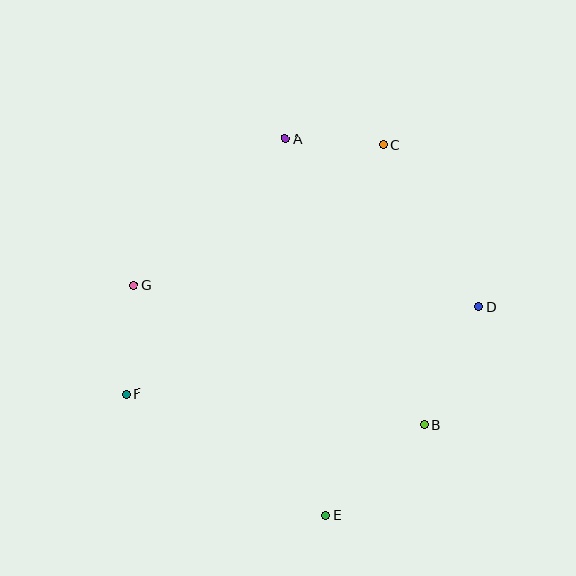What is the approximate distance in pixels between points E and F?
The distance between E and F is approximately 233 pixels.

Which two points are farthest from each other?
Points A and E are farthest from each other.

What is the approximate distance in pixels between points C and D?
The distance between C and D is approximately 188 pixels.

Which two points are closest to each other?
Points A and C are closest to each other.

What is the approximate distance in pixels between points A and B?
The distance between A and B is approximately 318 pixels.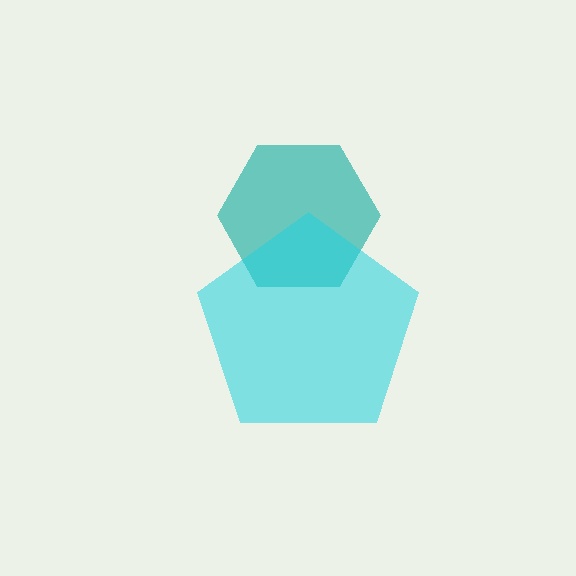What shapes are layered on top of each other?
The layered shapes are: a teal hexagon, a cyan pentagon.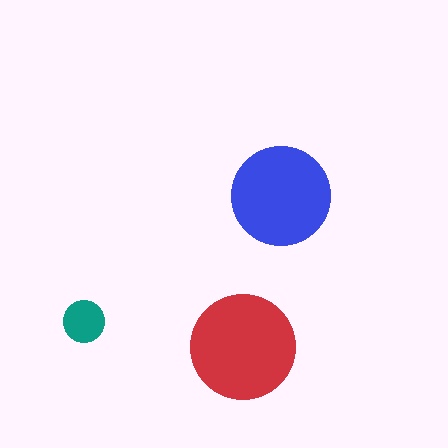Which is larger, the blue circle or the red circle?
The red one.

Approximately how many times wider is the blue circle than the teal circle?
About 2.5 times wider.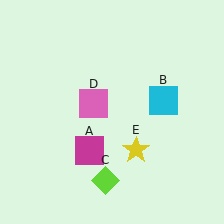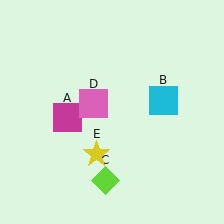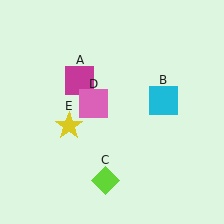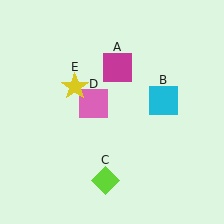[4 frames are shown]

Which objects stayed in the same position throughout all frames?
Cyan square (object B) and lime diamond (object C) and pink square (object D) remained stationary.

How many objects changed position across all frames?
2 objects changed position: magenta square (object A), yellow star (object E).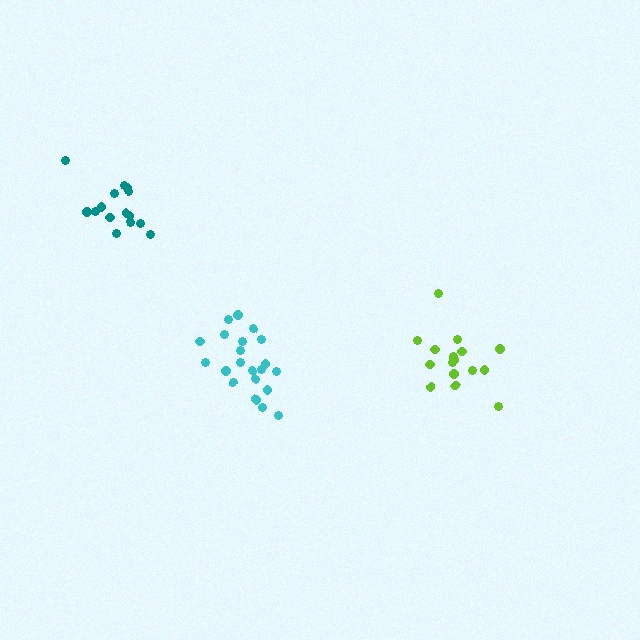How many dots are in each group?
Group 1: 15 dots, Group 2: 16 dots, Group 3: 21 dots (52 total).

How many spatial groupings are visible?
There are 3 spatial groupings.